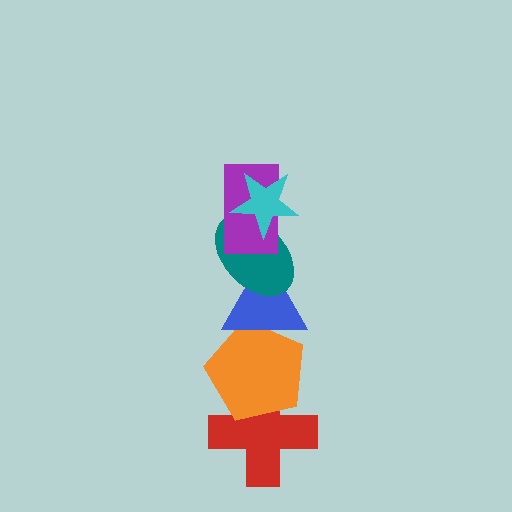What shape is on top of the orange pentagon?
The blue triangle is on top of the orange pentagon.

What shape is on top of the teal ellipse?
The purple rectangle is on top of the teal ellipse.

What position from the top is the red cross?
The red cross is 6th from the top.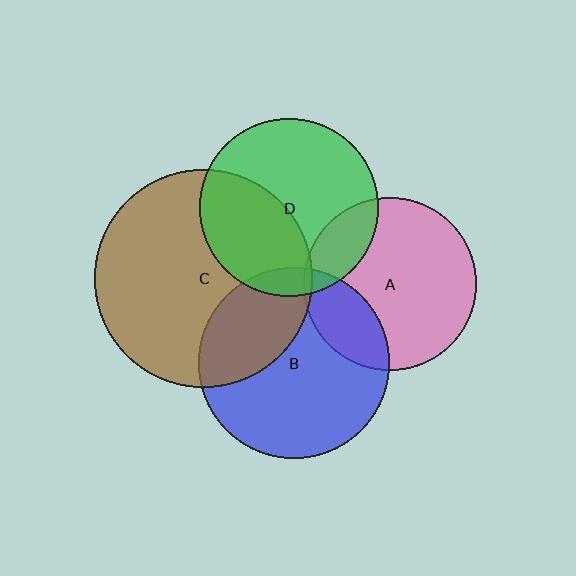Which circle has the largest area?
Circle C (brown).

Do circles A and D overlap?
Yes.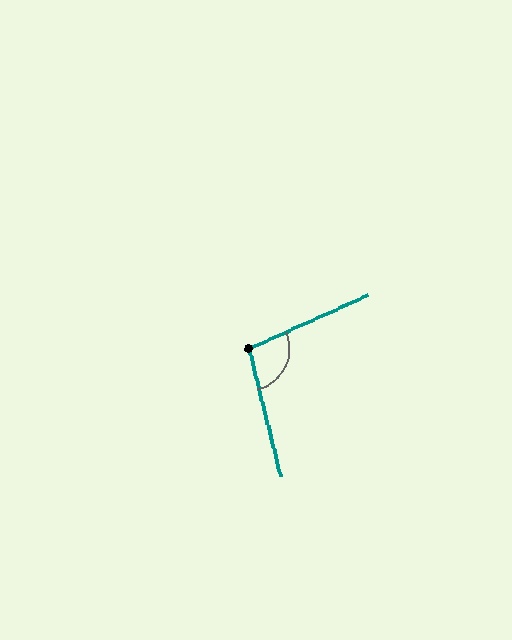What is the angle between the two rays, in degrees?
Approximately 100 degrees.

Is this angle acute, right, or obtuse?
It is obtuse.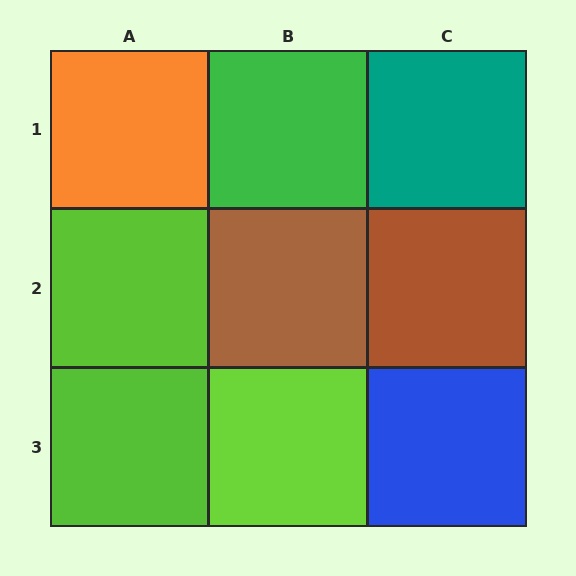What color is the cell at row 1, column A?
Orange.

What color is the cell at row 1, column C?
Teal.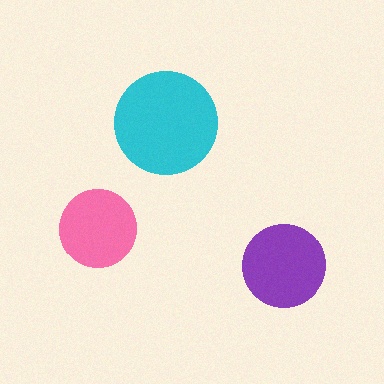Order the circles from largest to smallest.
the cyan one, the purple one, the pink one.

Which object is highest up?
The cyan circle is topmost.